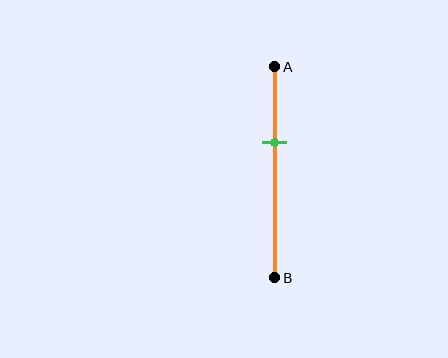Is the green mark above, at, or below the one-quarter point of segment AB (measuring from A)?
The green mark is below the one-quarter point of segment AB.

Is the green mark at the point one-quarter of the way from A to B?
No, the mark is at about 35% from A, not at the 25% one-quarter point.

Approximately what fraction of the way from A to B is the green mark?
The green mark is approximately 35% of the way from A to B.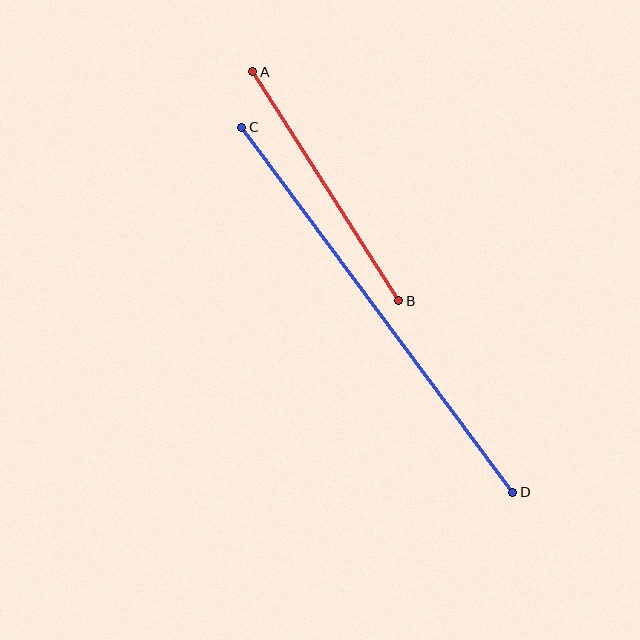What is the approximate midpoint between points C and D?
The midpoint is at approximately (377, 310) pixels.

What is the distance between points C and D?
The distance is approximately 454 pixels.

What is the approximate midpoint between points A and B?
The midpoint is at approximately (326, 186) pixels.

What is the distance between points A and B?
The distance is approximately 271 pixels.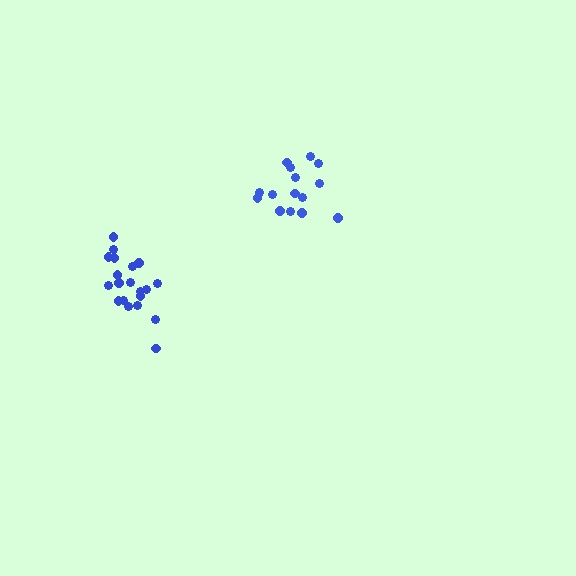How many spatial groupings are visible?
There are 2 spatial groupings.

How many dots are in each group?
Group 1: 15 dots, Group 2: 20 dots (35 total).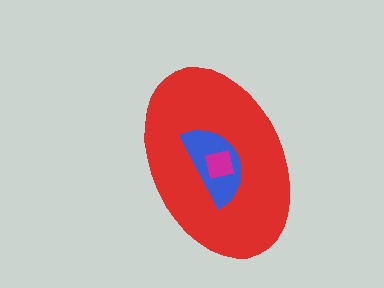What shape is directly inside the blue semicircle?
The magenta square.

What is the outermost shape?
The red ellipse.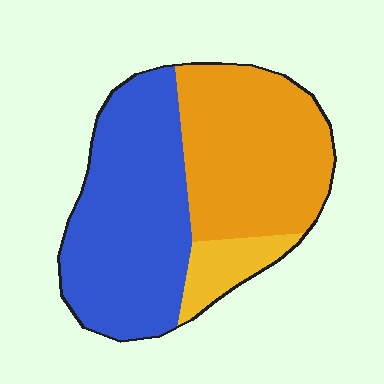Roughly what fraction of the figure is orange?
Orange covers roughly 40% of the figure.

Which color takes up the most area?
Blue, at roughly 50%.